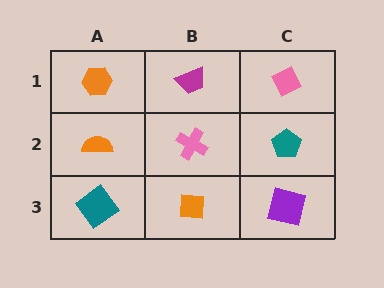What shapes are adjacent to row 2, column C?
A pink diamond (row 1, column C), a purple square (row 3, column C), a pink cross (row 2, column B).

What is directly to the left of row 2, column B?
An orange semicircle.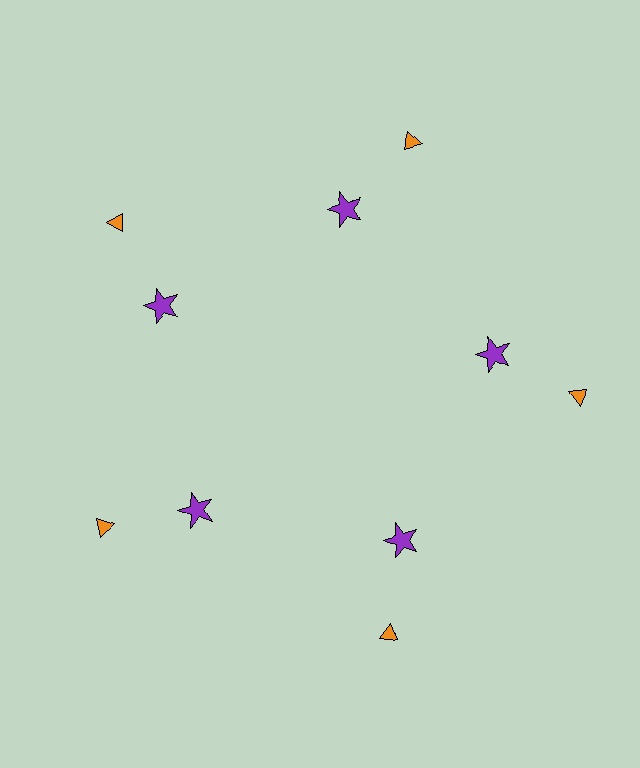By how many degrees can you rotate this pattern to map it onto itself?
The pattern maps onto itself every 72 degrees of rotation.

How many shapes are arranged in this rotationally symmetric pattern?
There are 10 shapes, arranged in 5 groups of 2.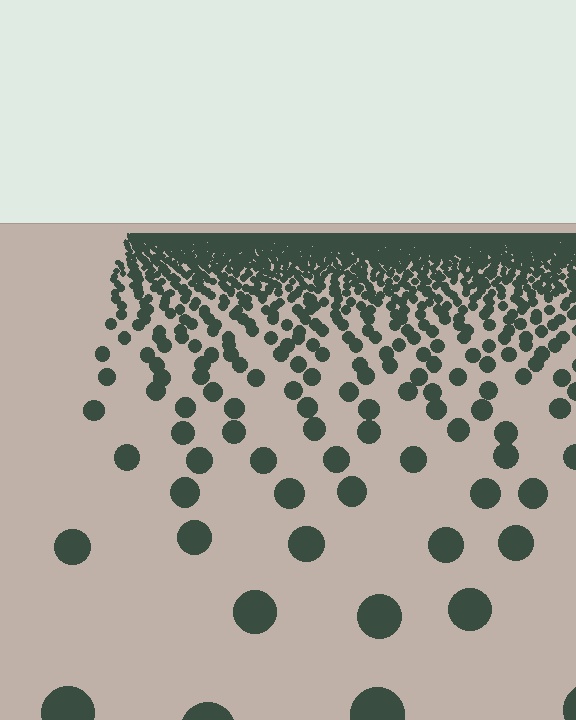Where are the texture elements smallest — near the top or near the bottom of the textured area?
Near the top.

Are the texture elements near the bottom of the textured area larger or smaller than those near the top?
Larger. Near the bottom, elements are closer to the viewer and appear at a bigger on-screen size.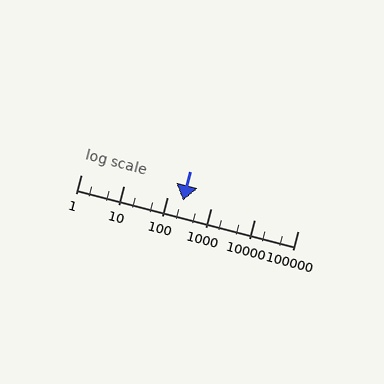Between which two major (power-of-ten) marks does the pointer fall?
The pointer is between 100 and 1000.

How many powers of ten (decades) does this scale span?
The scale spans 5 decades, from 1 to 100000.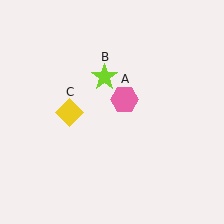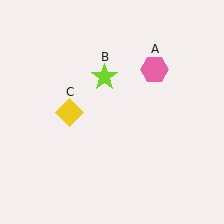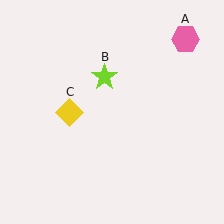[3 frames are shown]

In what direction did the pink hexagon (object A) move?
The pink hexagon (object A) moved up and to the right.